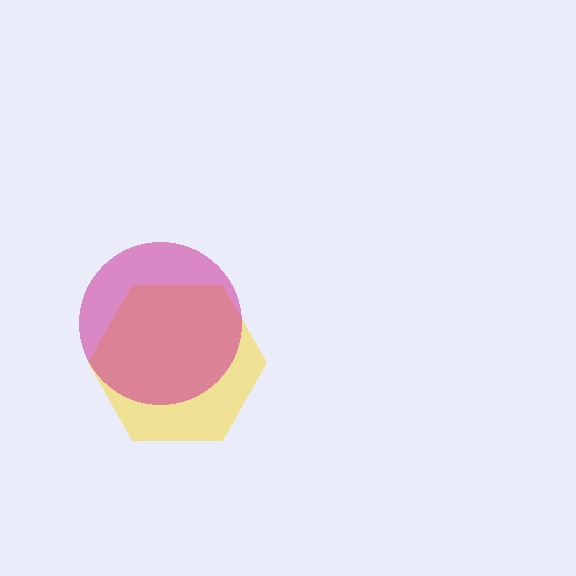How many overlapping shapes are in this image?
There are 2 overlapping shapes in the image.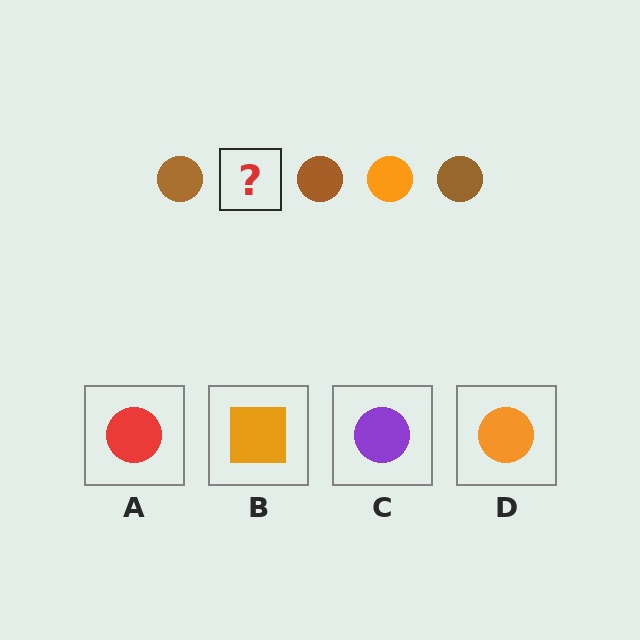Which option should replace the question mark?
Option D.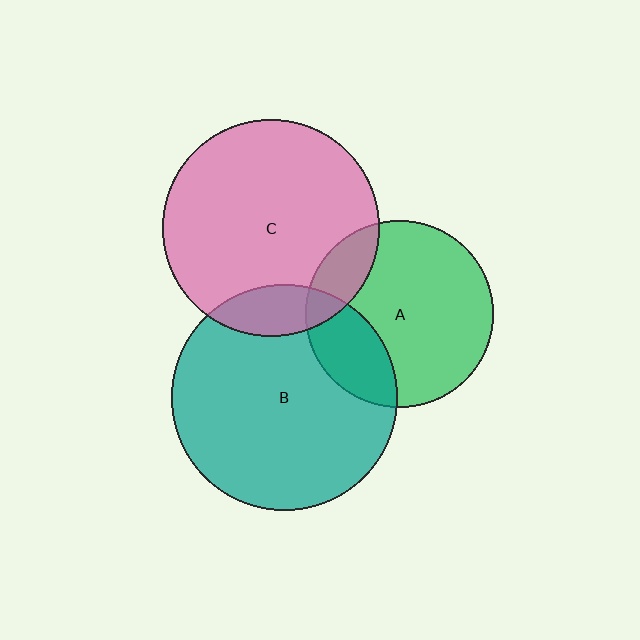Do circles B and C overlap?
Yes.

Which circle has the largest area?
Circle B (teal).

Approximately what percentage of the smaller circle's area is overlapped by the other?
Approximately 15%.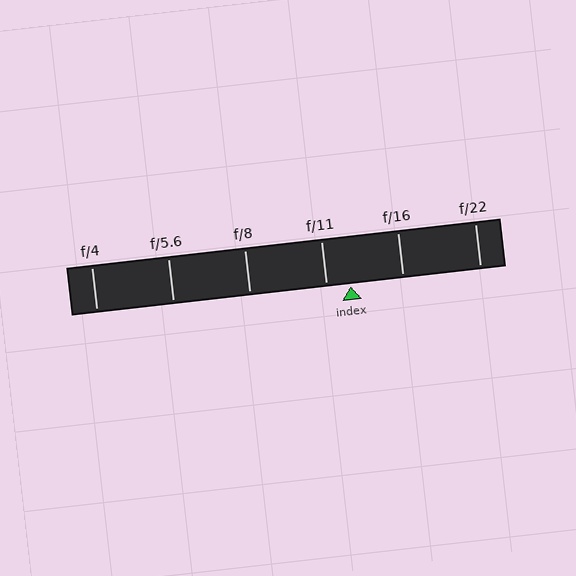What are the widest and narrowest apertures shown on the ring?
The widest aperture shown is f/4 and the narrowest is f/22.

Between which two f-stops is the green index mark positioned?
The index mark is between f/11 and f/16.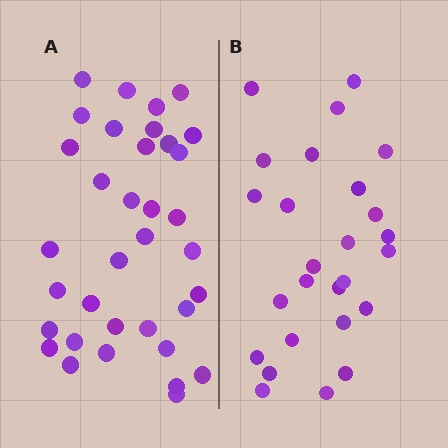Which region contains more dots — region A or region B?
Region A (the left region) has more dots.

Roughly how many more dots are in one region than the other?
Region A has roughly 8 or so more dots than region B.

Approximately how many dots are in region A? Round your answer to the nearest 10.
About 40 dots. (The exact count is 35, which rounds to 40.)